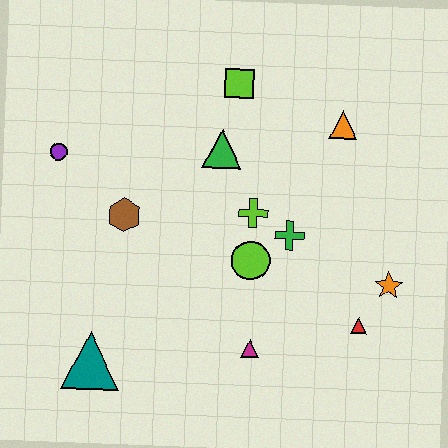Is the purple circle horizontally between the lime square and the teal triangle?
No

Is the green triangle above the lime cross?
Yes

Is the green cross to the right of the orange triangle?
No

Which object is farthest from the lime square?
The teal triangle is farthest from the lime square.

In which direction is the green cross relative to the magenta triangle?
The green cross is above the magenta triangle.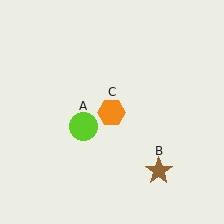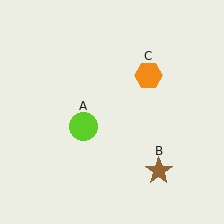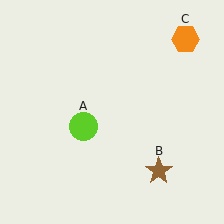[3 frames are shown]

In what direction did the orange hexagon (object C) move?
The orange hexagon (object C) moved up and to the right.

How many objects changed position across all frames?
1 object changed position: orange hexagon (object C).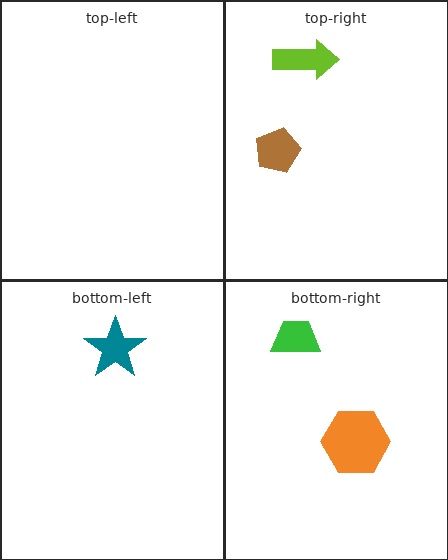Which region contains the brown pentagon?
The top-right region.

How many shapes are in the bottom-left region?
1.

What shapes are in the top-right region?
The brown pentagon, the lime arrow.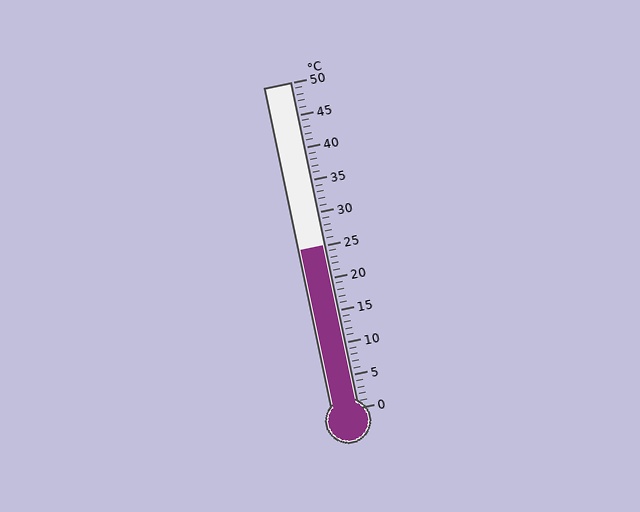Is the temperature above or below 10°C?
The temperature is above 10°C.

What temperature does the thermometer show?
The thermometer shows approximately 25°C.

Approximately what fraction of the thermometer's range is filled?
The thermometer is filled to approximately 50% of its range.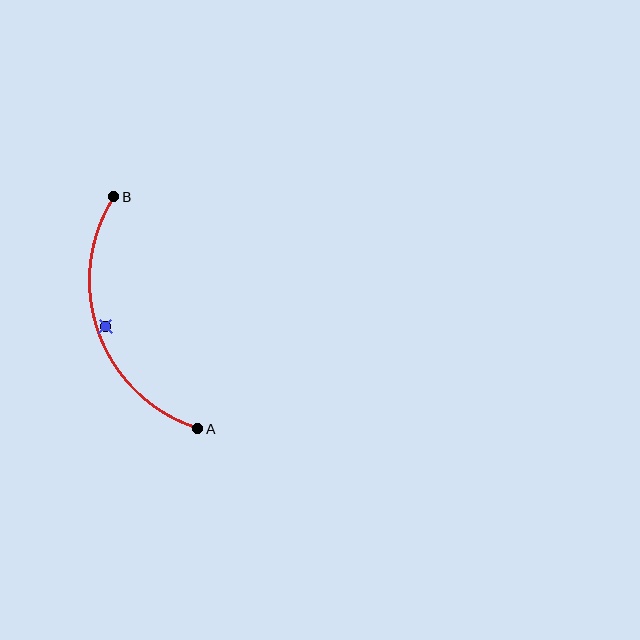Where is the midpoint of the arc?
The arc midpoint is the point on the curve farthest from the straight line joining A and B. It sits to the left of that line.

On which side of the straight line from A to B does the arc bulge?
The arc bulges to the left of the straight line connecting A and B.